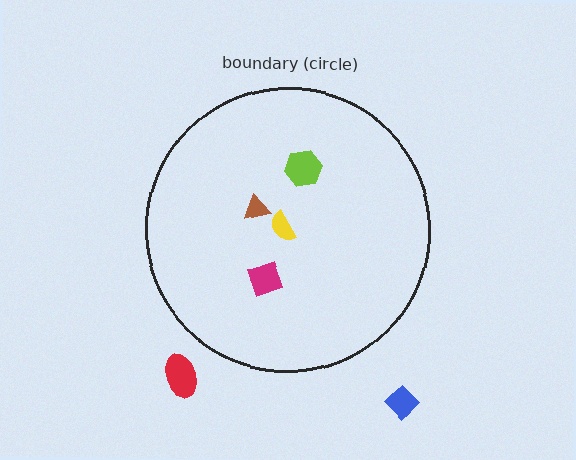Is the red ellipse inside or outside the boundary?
Outside.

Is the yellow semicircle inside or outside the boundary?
Inside.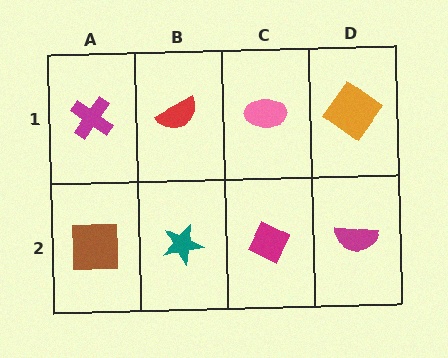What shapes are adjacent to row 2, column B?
A red semicircle (row 1, column B), a brown square (row 2, column A), a magenta diamond (row 2, column C).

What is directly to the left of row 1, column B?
A magenta cross.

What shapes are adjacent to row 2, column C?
A pink ellipse (row 1, column C), a teal star (row 2, column B), a magenta semicircle (row 2, column D).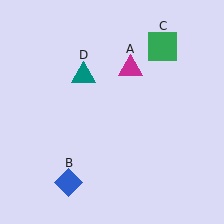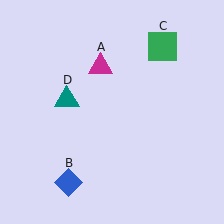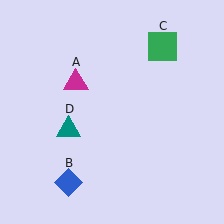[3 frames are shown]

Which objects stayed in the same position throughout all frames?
Blue diamond (object B) and green square (object C) remained stationary.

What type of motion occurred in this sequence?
The magenta triangle (object A), teal triangle (object D) rotated counterclockwise around the center of the scene.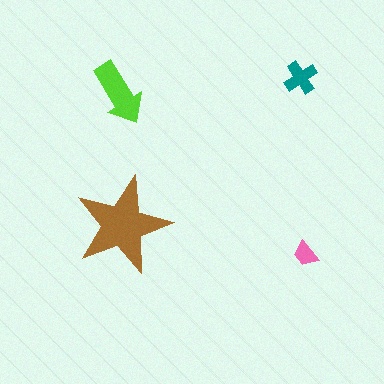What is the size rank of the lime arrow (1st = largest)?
2nd.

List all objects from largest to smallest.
The brown star, the lime arrow, the teal cross, the pink trapezoid.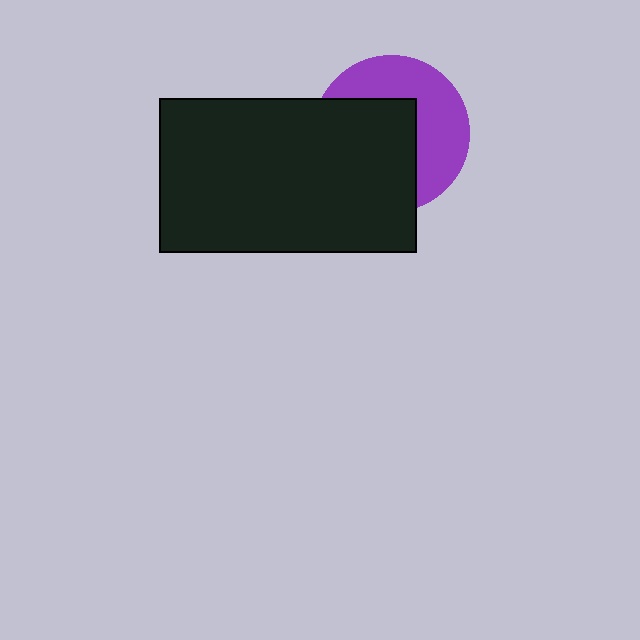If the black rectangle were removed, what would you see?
You would see the complete purple circle.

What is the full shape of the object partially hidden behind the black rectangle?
The partially hidden object is a purple circle.